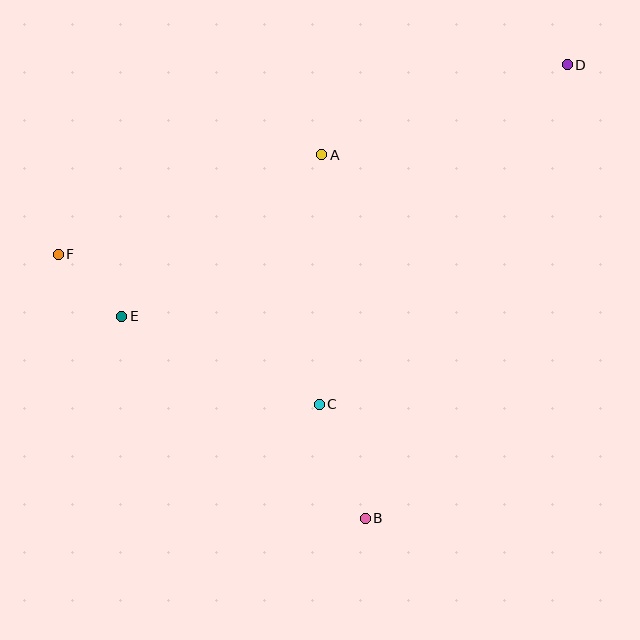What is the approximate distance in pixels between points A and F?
The distance between A and F is approximately 281 pixels.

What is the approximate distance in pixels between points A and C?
The distance between A and C is approximately 249 pixels.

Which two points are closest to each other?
Points E and F are closest to each other.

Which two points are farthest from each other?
Points D and F are farthest from each other.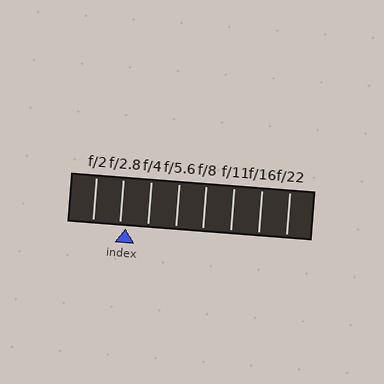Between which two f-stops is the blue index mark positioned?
The index mark is between f/2.8 and f/4.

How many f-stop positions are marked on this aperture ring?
There are 8 f-stop positions marked.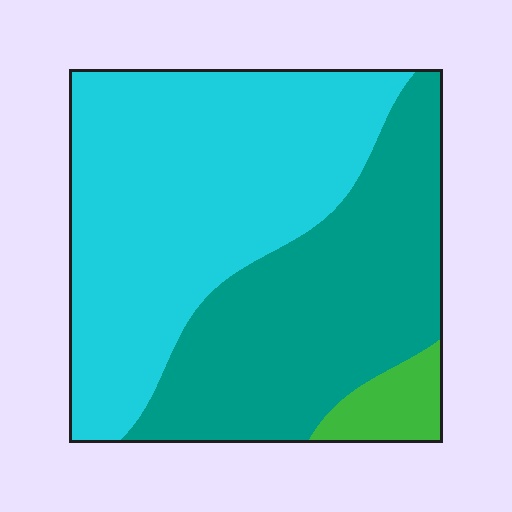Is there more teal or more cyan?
Cyan.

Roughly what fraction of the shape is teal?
Teal covers about 40% of the shape.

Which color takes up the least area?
Green, at roughly 5%.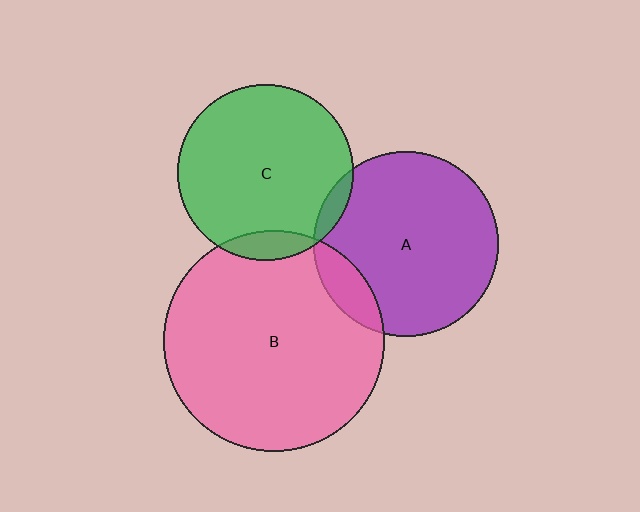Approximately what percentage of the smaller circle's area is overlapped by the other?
Approximately 5%.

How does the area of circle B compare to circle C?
Approximately 1.6 times.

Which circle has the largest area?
Circle B (pink).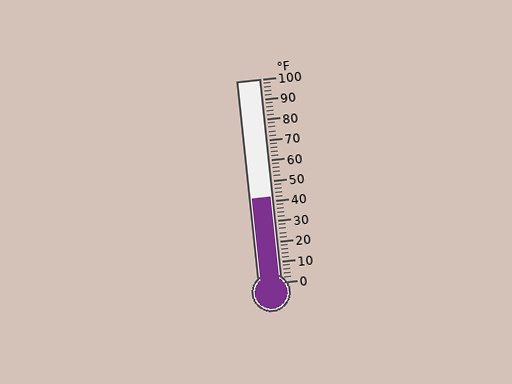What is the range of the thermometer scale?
The thermometer scale ranges from 0°F to 100°F.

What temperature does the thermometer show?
The thermometer shows approximately 42°F.